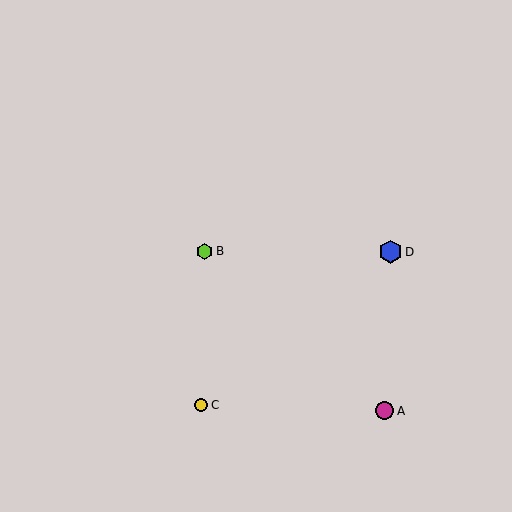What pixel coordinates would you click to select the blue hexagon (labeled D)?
Click at (390, 252) to select the blue hexagon D.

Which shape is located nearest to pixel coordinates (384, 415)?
The magenta circle (labeled A) at (385, 411) is nearest to that location.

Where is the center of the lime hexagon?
The center of the lime hexagon is at (205, 251).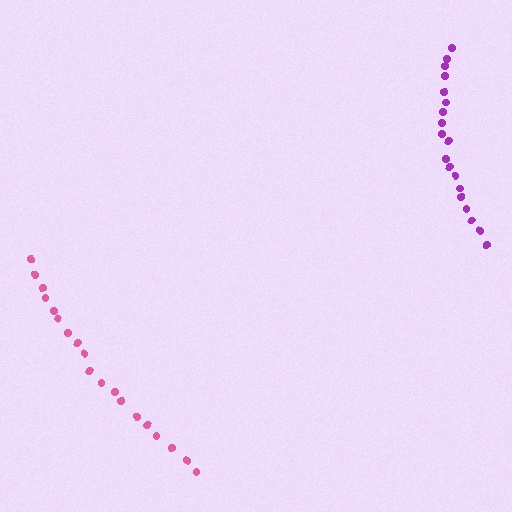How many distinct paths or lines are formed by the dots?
There are 2 distinct paths.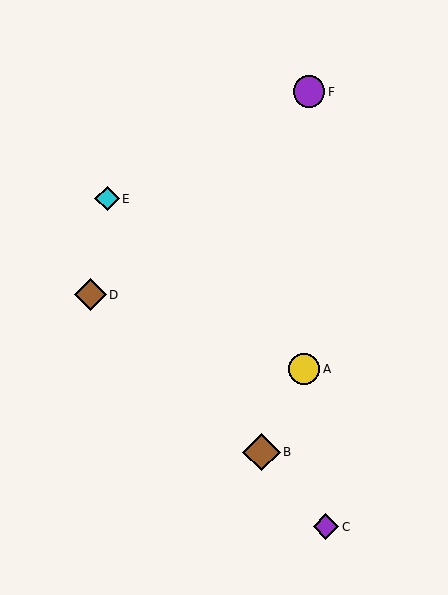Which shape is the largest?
The brown diamond (labeled B) is the largest.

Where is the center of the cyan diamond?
The center of the cyan diamond is at (107, 199).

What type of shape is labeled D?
Shape D is a brown diamond.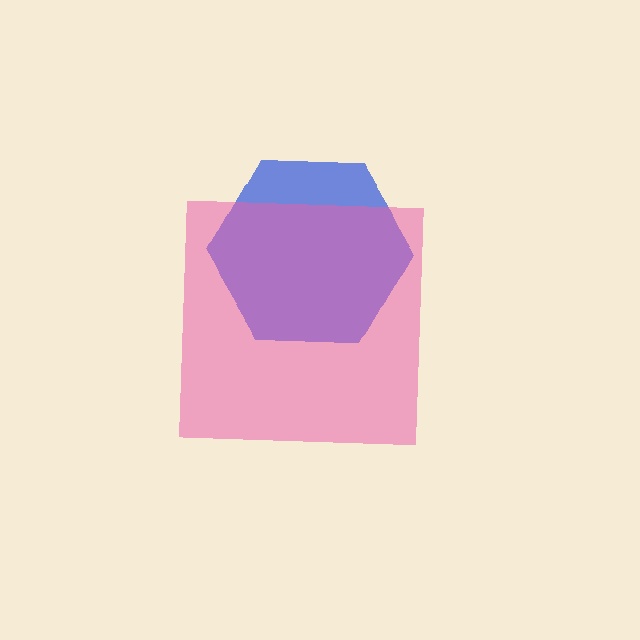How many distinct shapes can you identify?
There are 2 distinct shapes: a blue hexagon, a pink square.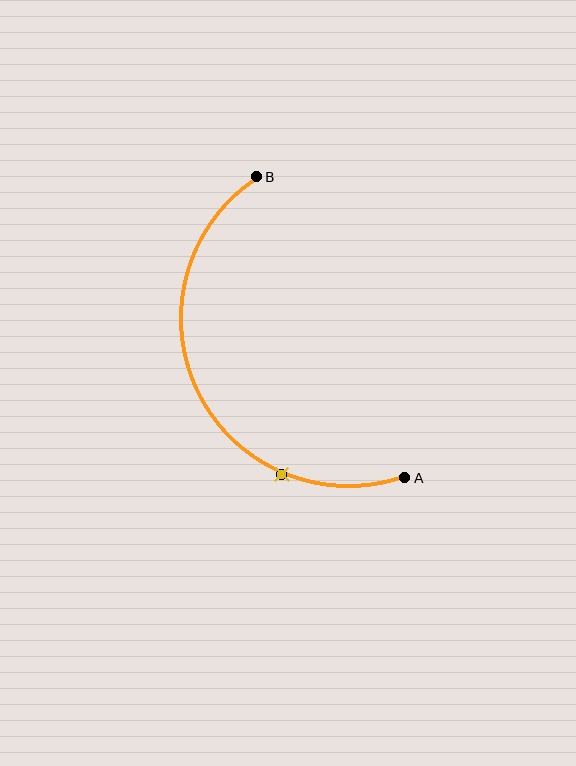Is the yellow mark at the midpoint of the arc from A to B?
No. The yellow mark lies on the arc but is closer to endpoint A. The arc midpoint would be at the point on the curve equidistant along the arc from both A and B.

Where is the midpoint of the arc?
The arc midpoint is the point on the curve farthest from the straight line joining A and B. It sits to the left of that line.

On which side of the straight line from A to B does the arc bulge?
The arc bulges to the left of the straight line connecting A and B.